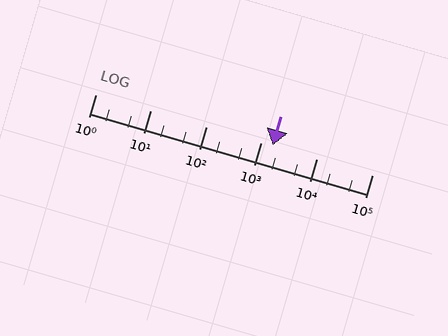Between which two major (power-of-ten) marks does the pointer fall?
The pointer is between 1000 and 10000.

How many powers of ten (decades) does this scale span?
The scale spans 5 decades, from 1 to 100000.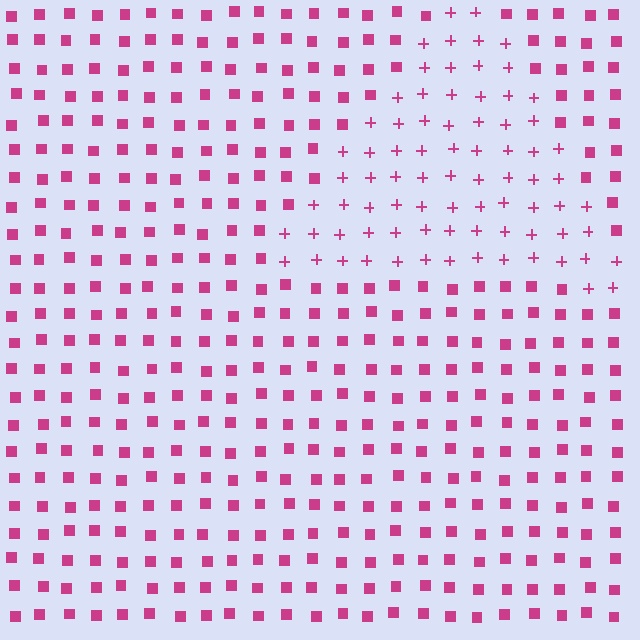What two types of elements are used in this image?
The image uses plus signs inside the triangle region and squares outside it.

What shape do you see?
I see a triangle.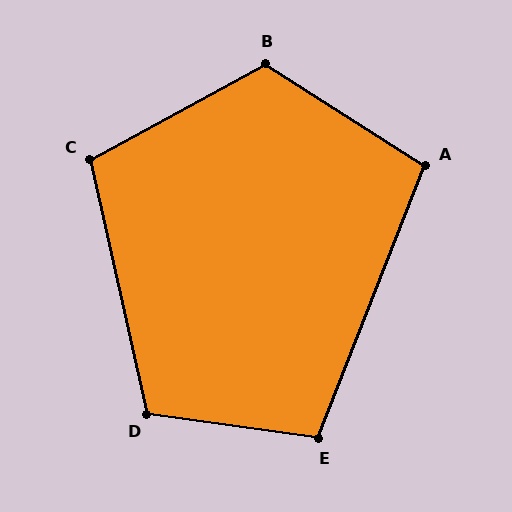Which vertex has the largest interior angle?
B, at approximately 119 degrees.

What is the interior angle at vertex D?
Approximately 110 degrees (obtuse).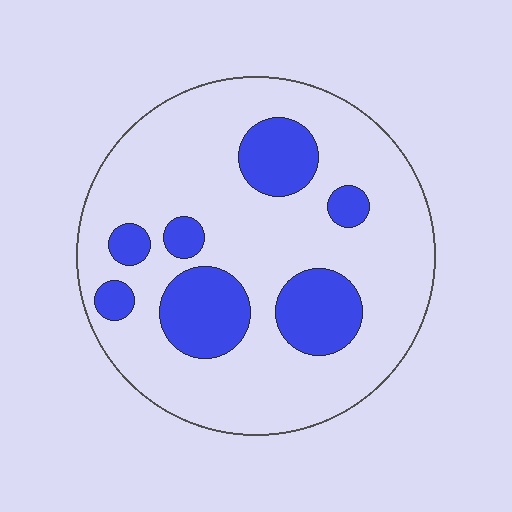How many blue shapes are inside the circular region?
7.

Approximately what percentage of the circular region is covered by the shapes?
Approximately 25%.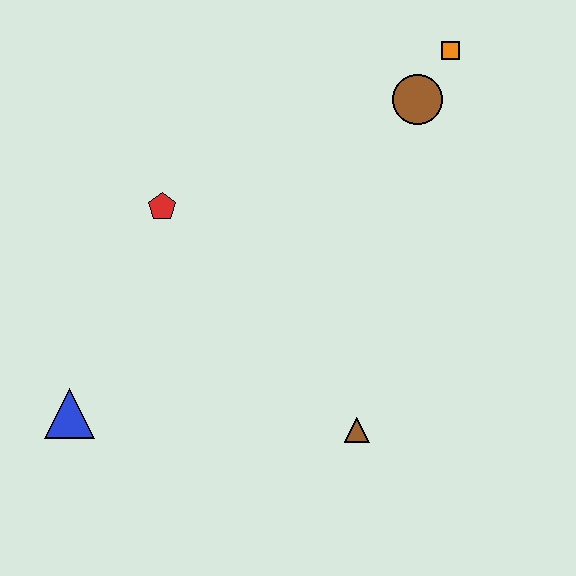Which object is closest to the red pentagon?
The blue triangle is closest to the red pentagon.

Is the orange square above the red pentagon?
Yes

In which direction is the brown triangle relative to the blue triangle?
The brown triangle is to the right of the blue triangle.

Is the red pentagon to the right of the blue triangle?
Yes